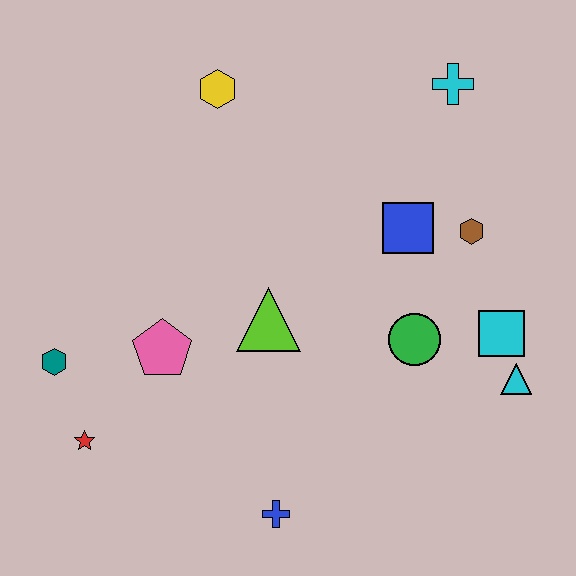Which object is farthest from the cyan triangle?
The teal hexagon is farthest from the cyan triangle.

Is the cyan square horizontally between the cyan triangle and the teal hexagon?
Yes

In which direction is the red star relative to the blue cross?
The red star is to the left of the blue cross.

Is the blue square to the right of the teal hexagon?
Yes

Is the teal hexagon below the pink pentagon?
Yes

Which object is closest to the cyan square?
The cyan triangle is closest to the cyan square.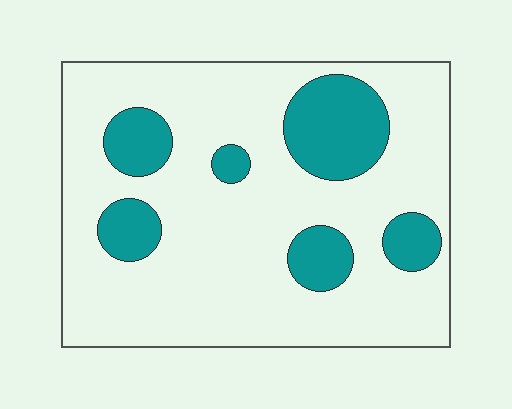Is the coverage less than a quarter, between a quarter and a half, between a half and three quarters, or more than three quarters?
Less than a quarter.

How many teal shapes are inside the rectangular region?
6.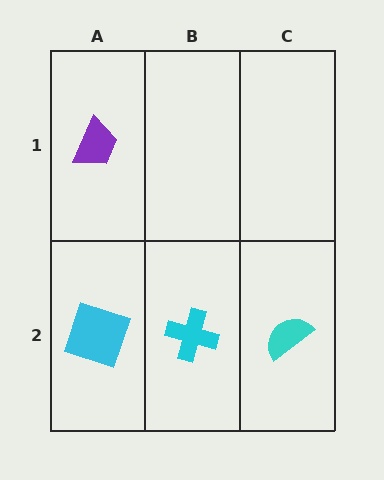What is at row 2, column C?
A cyan semicircle.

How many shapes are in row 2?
3 shapes.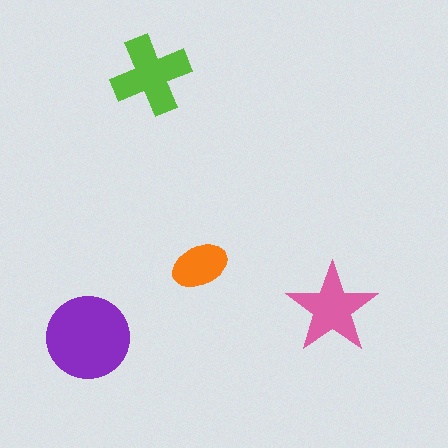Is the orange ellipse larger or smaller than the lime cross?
Smaller.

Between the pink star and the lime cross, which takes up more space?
The lime cross.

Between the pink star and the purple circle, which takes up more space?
The purple circle.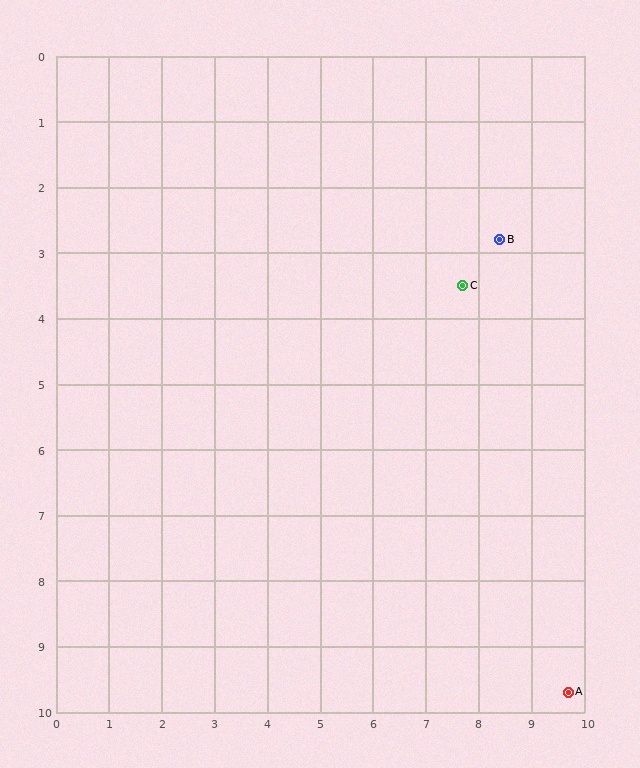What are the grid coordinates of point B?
Point B is at approximately (8.4, 2.8).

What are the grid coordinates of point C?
Point C is at approximately (7.7, 3.5).